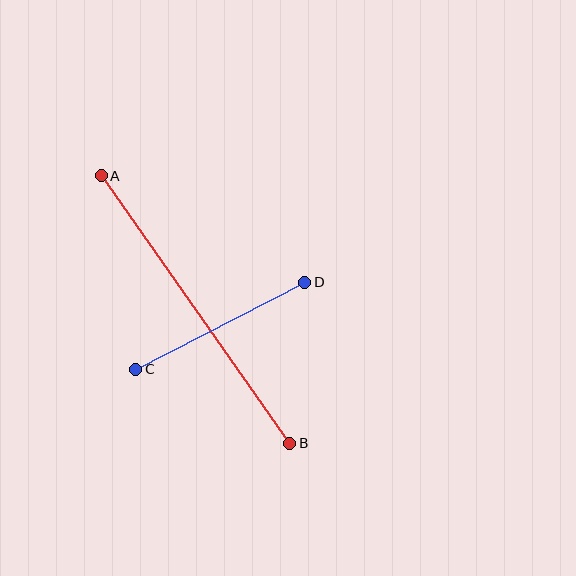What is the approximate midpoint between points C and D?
The midpoint is at approximately (220, 326) pixels.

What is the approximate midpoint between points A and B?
The midpoint is at approximately (195, 310) pixels.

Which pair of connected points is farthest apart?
Points A and B are farthest apart.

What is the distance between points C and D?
The distance is approximately 190 pixels.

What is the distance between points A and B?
The distance is approximately 327 pixels.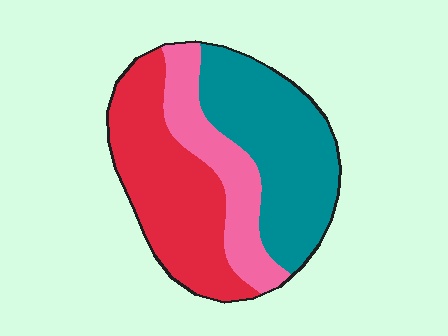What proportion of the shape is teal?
Teal covers roughly 40% of the shape.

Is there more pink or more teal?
Teal.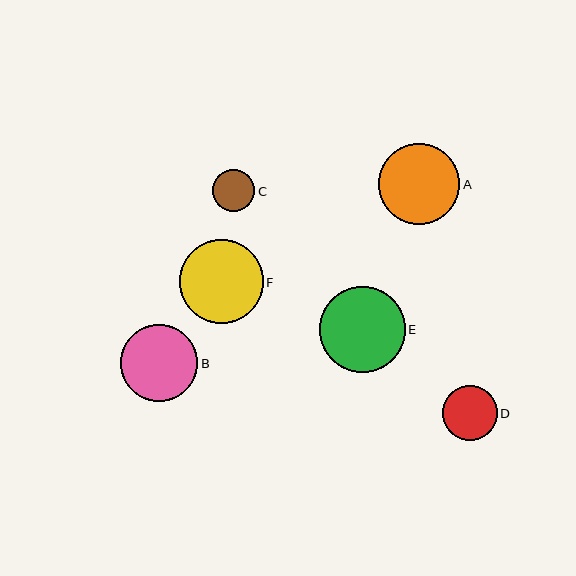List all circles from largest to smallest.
From largest to smallest: E, F, A, B, D, C.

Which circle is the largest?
Circle E is the largest with a size of approximately 86 pixels.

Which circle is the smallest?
Circle C is the smallest with a size of approximately 42 pixels.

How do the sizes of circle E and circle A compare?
Circle E and circle A are approximately the same size.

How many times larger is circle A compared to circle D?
Circle A is approximately 1.5 times the size of circle D.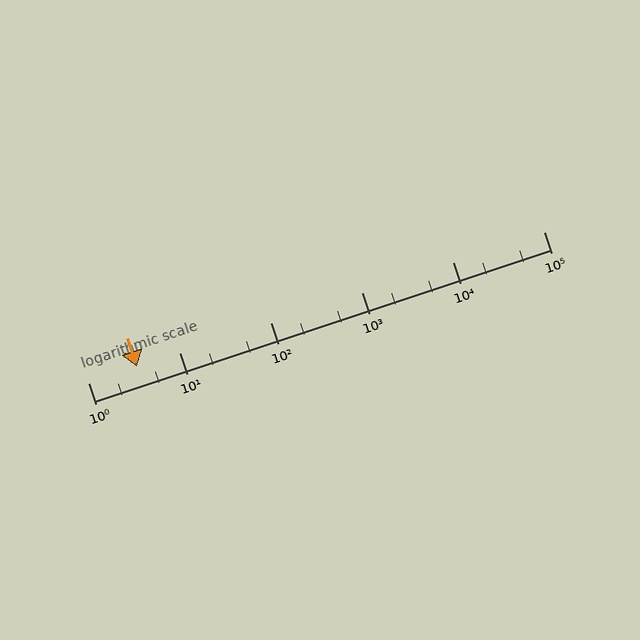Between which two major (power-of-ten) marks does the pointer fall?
The pointer is between 1 and 10.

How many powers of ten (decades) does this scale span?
The scale spans 5 decades, from 1 to 100000.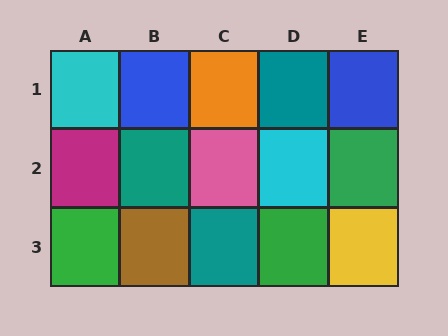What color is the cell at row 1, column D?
Teal.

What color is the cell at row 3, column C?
Teal.